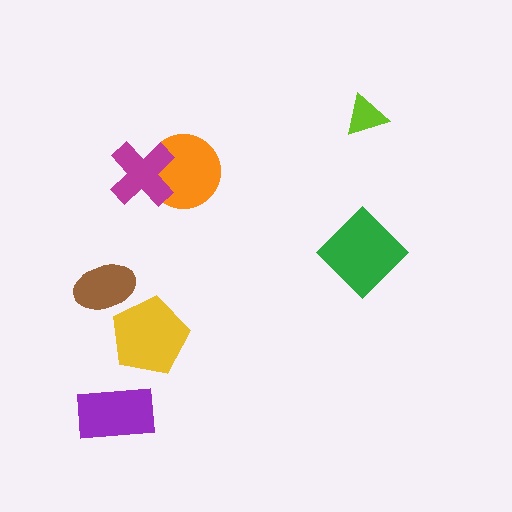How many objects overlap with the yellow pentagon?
0 objects overlap with the yellow pentagon.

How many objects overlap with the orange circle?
1 object overlaps with the orange circle.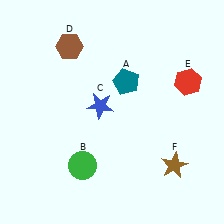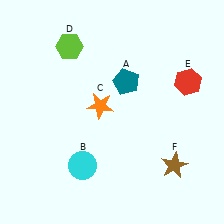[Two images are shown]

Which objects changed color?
B changed from green to cyan. C changed from blue to orange. D changed from brown to lime.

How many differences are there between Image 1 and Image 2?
There are 3 differences between the two images.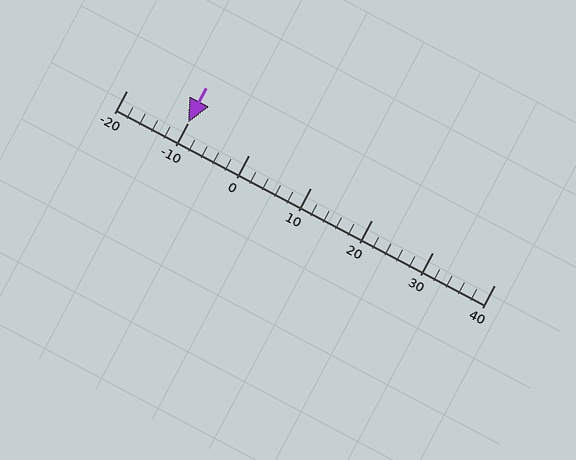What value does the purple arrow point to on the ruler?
The purple arrow points to approximately -10.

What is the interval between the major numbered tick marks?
The major tick marks are spaced 10 units apart.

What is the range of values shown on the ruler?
The ruler shows values from -20 to 40.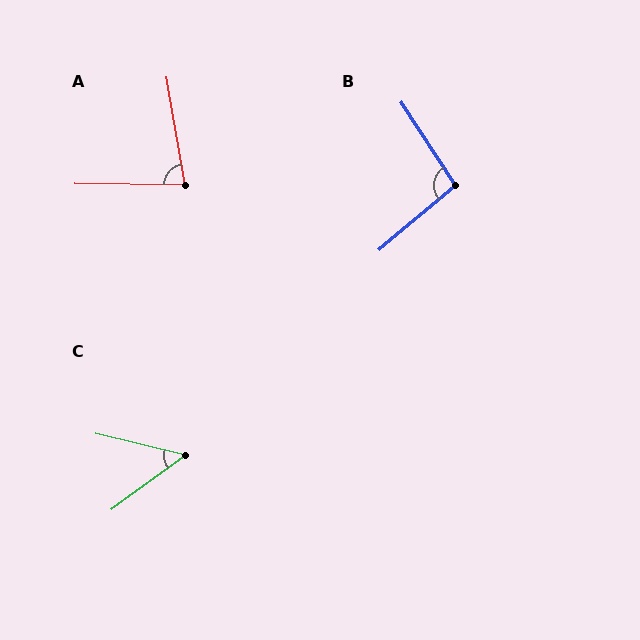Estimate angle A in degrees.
Approximately 80 degrees.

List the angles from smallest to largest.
C (50°), A (80°), B (97°).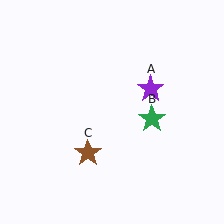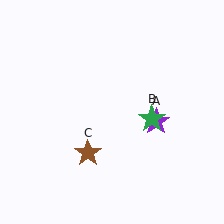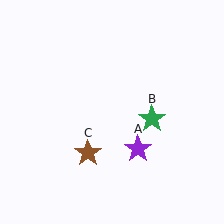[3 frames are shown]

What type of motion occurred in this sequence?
The purple star (object A) rotated clockwise around the center of the scene.